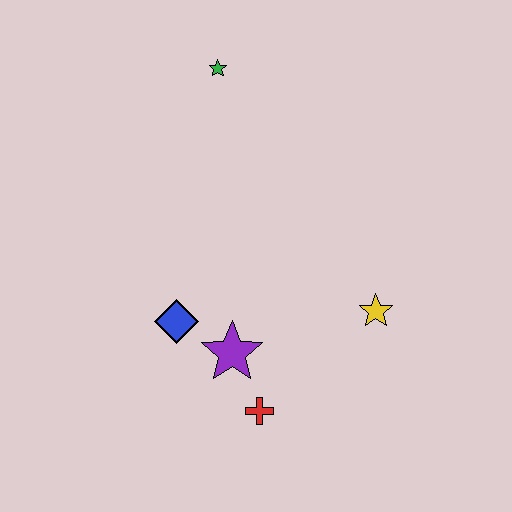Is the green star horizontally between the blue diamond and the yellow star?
Yes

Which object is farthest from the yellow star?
The green star is farthest from the yellow star.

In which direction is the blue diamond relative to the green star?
The blue diamond is below the green star.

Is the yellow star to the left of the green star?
No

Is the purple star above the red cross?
Yes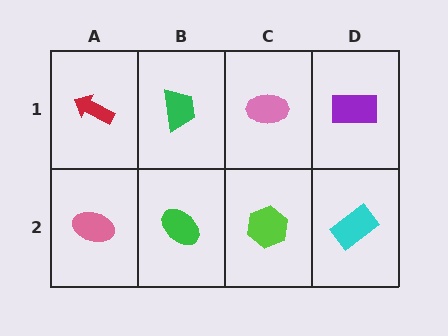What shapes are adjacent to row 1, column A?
A pink ellipse (row 2, column A), a green trapezoid (row 1, column B).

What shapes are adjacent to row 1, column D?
A cyan rectangle (row 2, column D), a pink ellipse (row 1, column C).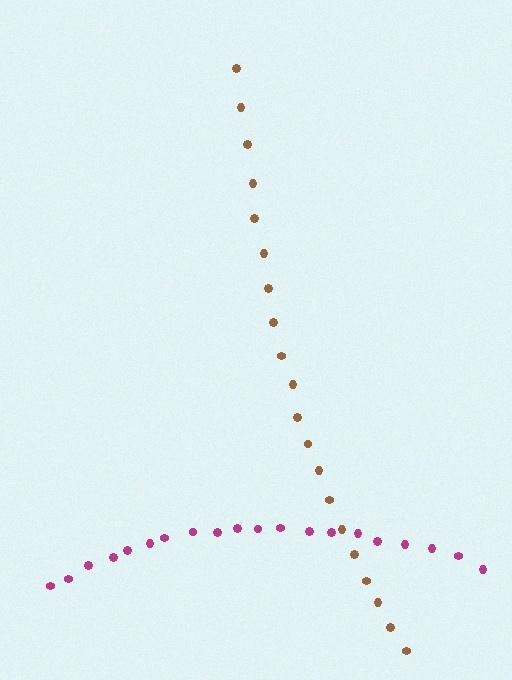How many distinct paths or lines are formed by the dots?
There are 2 distinct paths.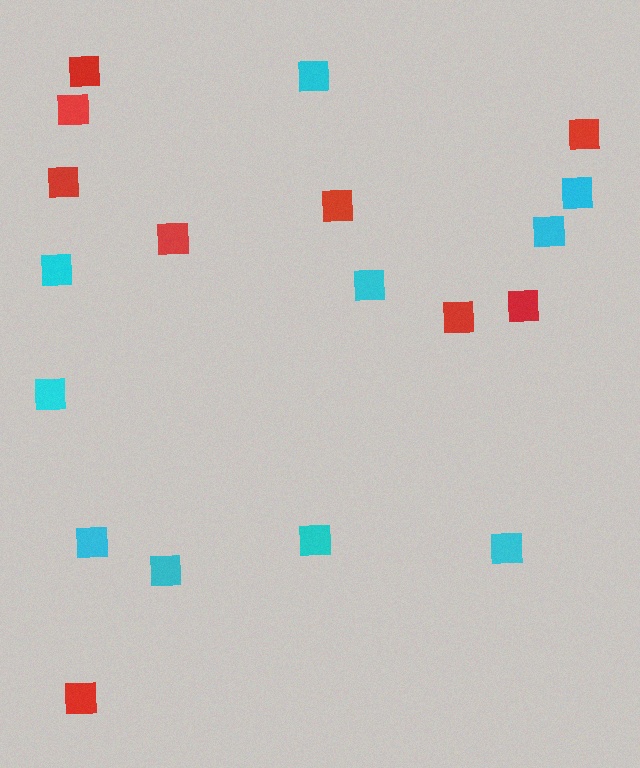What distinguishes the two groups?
There are 2 groups: one group of cyan squares (10) and one group of red squares (9).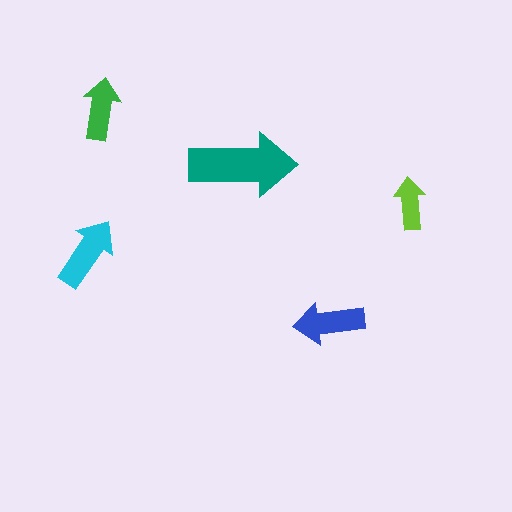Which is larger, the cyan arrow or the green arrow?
The cyan one.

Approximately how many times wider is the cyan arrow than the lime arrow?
About 1.5 times wider.